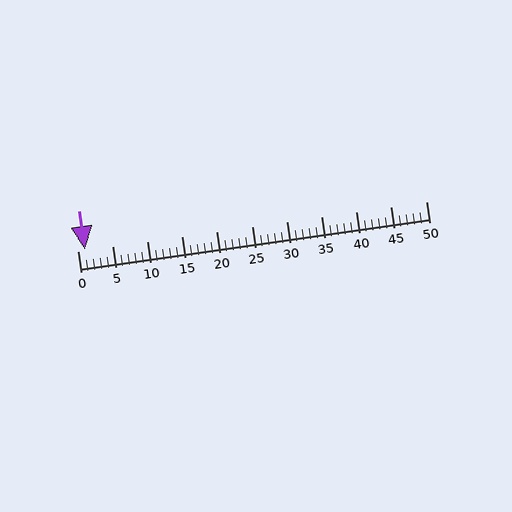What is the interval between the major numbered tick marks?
The major tick marks are spaced 5 units apart.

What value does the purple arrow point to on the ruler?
The purple arrow points to approximately 1.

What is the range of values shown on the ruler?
The ruler shows values from 0 to 50.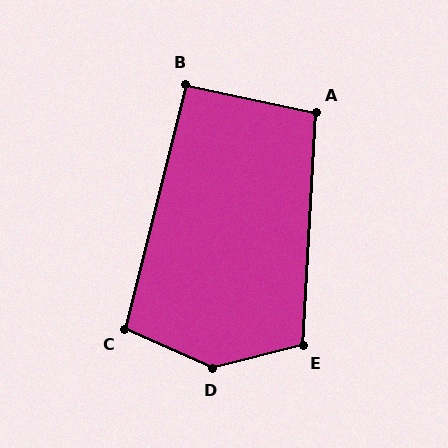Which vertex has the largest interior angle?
D, at approximately 142 degrees.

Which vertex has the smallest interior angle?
B, at approximately 92 degrees.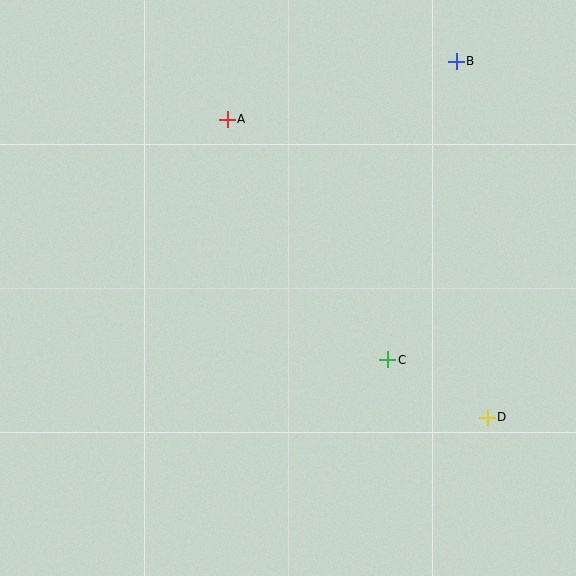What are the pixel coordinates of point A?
Point A is at (227, 119).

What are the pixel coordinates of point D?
Point D is at (487, 417).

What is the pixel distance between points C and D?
The distance between C and D is 115 pixels.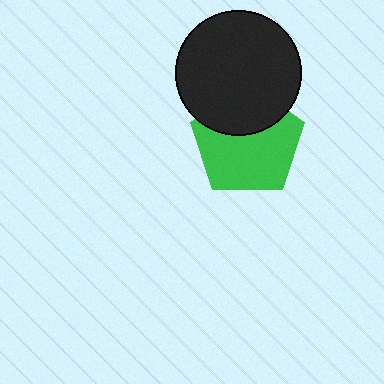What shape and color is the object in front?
The object in front is a black circle.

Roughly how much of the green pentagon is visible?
Most of it is visible (roughly 66%).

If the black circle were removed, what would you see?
You would see the complete green pentagon.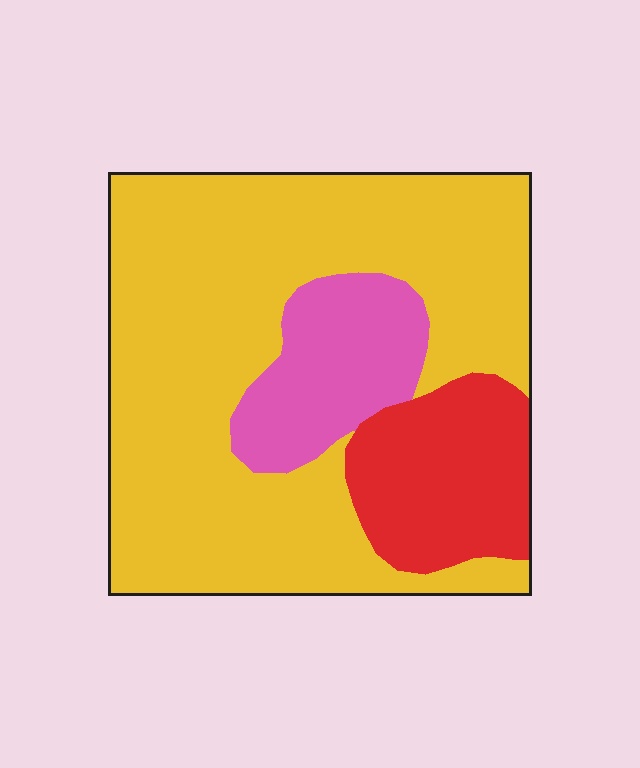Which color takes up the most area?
Yellow, at roughly 70%.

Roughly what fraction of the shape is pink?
Pink takes up less than a sixth of the shape.